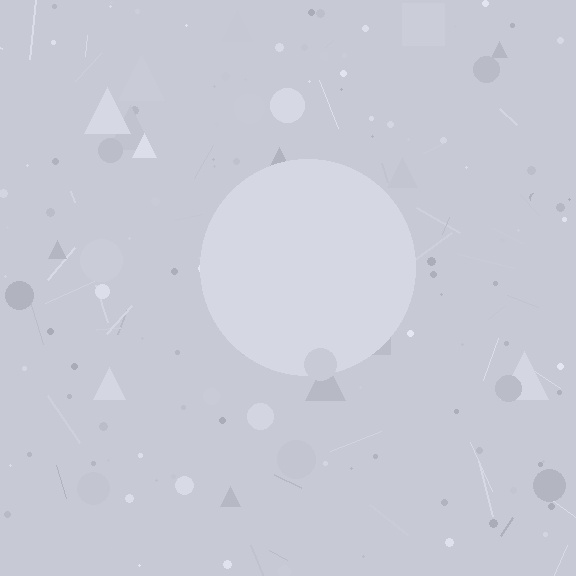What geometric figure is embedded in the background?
A circle is embedded in the background.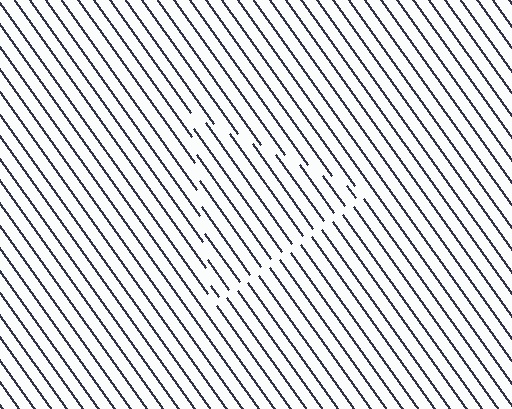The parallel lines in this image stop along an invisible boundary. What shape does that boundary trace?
An illusory triangle. The interior of the shape contains the same grating, shifted by half a period — the contour is defined by the phase discontinuity where line-ends from the inner and outer gratings abut.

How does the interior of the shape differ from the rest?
The interior of the shape contains the same grating, shifted by half a period — the contour is defined by the phase discontinuity where line-ends from the inner and outer gratings abut.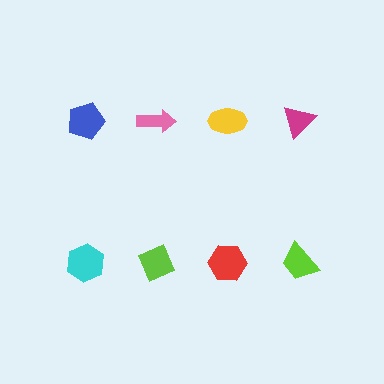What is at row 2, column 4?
A lime trapezoid.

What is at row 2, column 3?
A red hexagon.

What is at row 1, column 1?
A blue pentagon.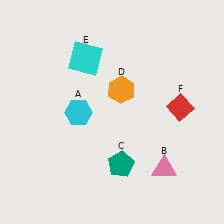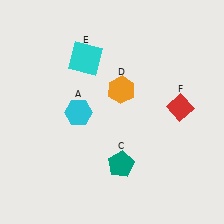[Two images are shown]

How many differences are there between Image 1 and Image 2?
There is 1 difference between the two images.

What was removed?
The pink triangle (B) was removed in Image 2.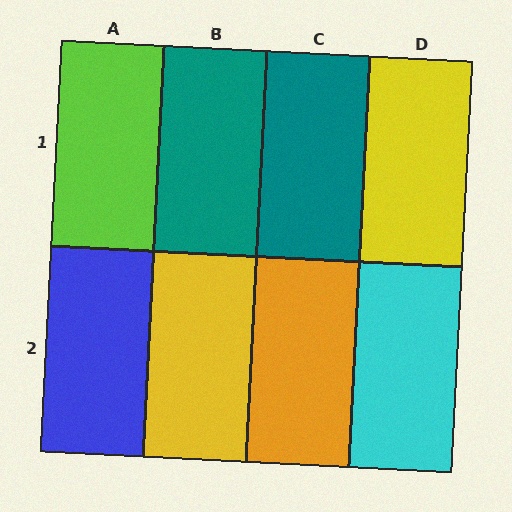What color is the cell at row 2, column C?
Orange.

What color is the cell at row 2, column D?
Cyan.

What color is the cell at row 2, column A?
Blue.